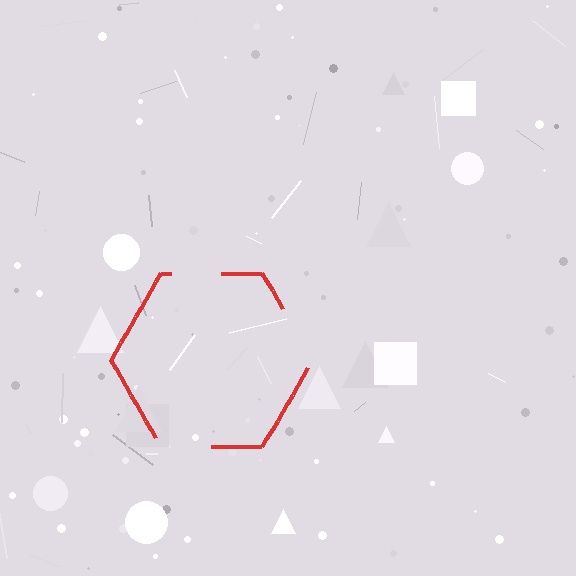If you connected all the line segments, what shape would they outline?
They would outline a hexagon.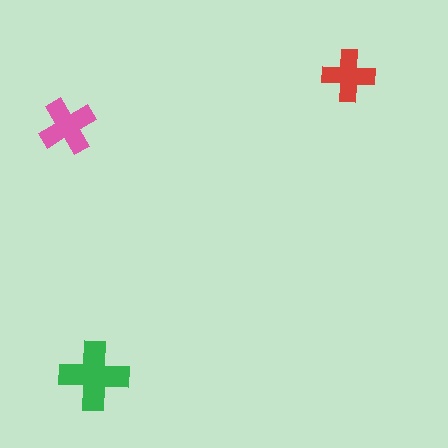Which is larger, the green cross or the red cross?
The green one.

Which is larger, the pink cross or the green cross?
The green one.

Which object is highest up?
The red cross is topmost.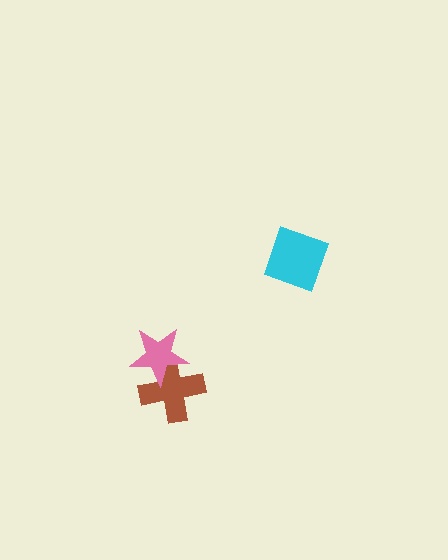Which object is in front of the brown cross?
The pink star is in front of the brown cross.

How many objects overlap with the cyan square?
0 objects overlap with the cyan square.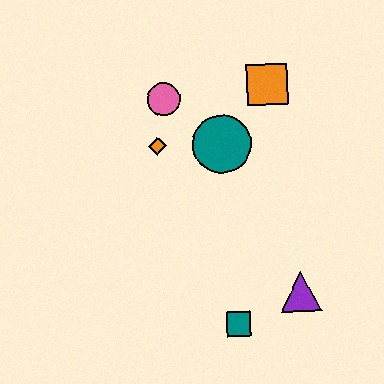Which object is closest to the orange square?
The teal circle is closest to the orange square.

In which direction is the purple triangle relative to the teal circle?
The purple triangle is below the teal circle.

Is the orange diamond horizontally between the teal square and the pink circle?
No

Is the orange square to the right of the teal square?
Yes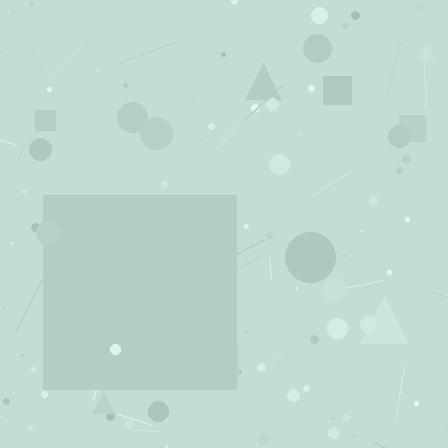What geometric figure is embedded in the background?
A square is embedded in the background.